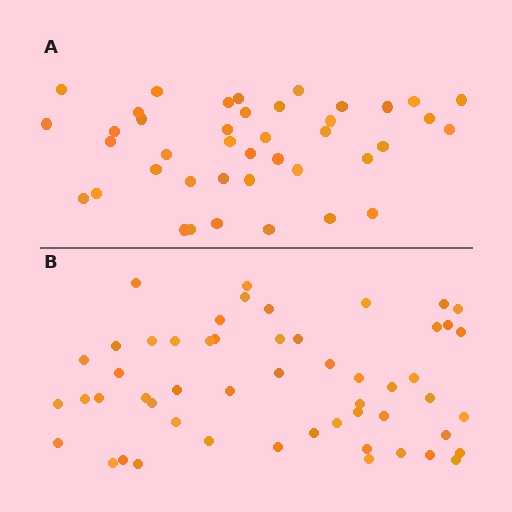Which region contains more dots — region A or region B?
Region B (the bottom region) has more dots.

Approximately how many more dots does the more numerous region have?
Region B has roughly 12 or so more dots than region A.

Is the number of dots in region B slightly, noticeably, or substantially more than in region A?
Region B has noticeably more, but not dramatically so. The ratio is roughly 1.3 to 1.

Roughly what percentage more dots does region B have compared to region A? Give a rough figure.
About 30% more.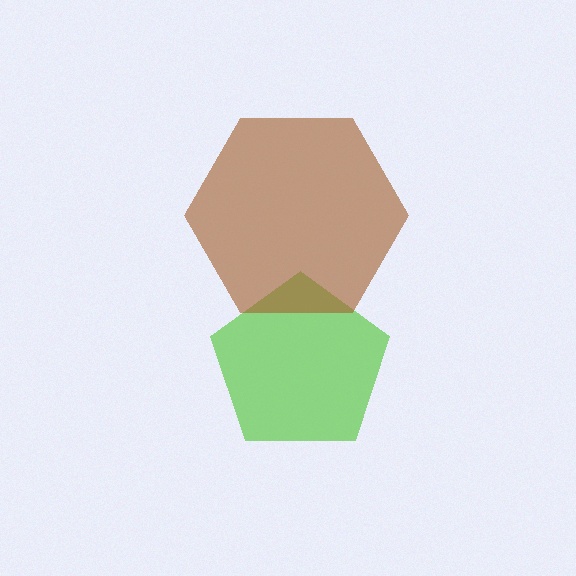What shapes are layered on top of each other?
The layered shapes are: a lime pentagon, a brown hexagon.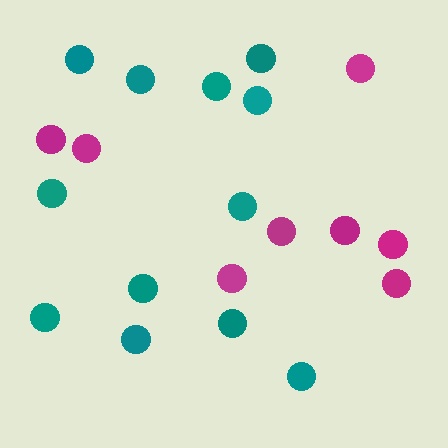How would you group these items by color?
There are 2 groups: one group of magenta circles (8) and one group of teal circles (12).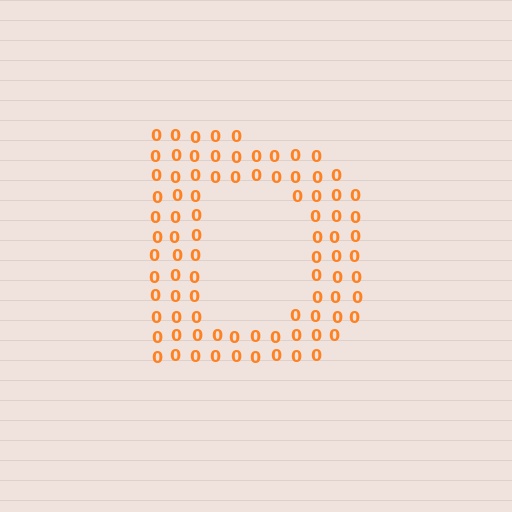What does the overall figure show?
The overall figure shows the letter D.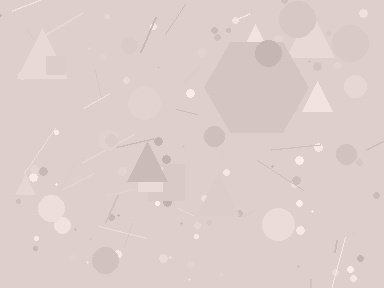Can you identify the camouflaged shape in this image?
The camouflaged shape is a hexagon.